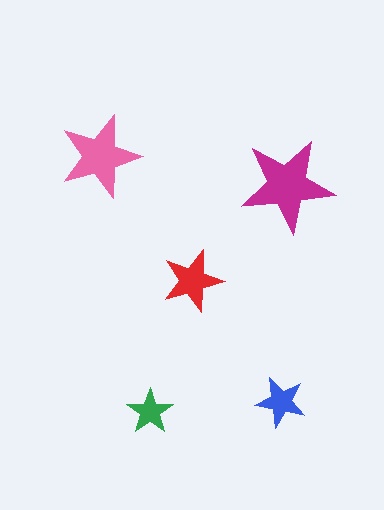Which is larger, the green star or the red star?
The red one.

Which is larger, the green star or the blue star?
The blue one.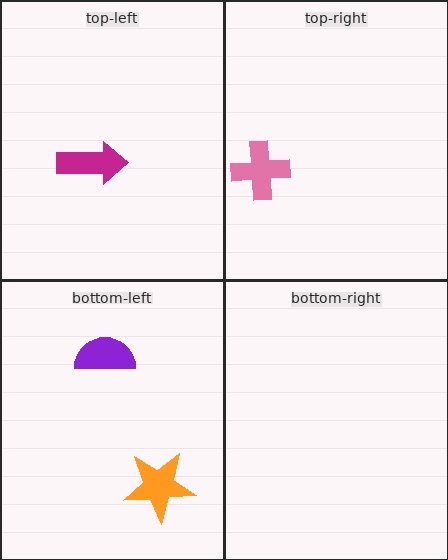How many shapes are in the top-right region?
1.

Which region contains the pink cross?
The top-right region.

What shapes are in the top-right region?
The pink cross.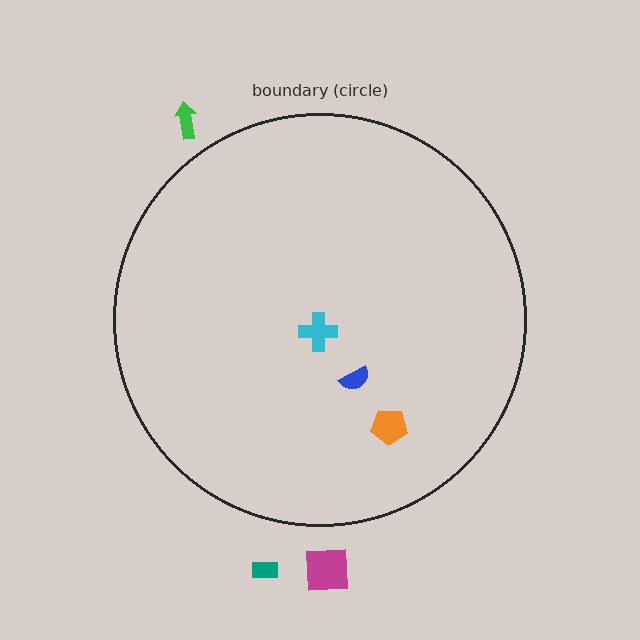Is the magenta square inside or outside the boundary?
Outside.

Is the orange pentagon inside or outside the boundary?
Inside.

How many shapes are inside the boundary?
3 inside, 3 outside.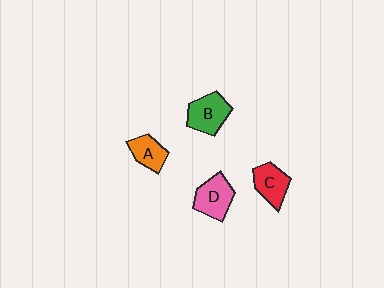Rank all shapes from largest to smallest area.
From largest to smallest: B (green), D (pink), C (red), A (orange).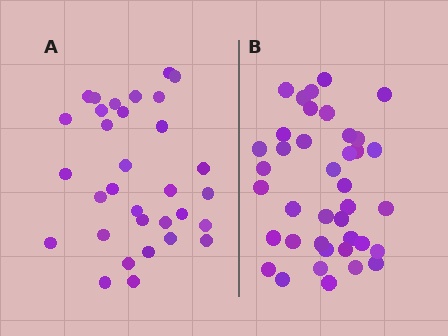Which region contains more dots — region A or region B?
Region B (the right region) has more dots.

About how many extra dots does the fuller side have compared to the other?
Region B has roughly 8 or so more dots than region A.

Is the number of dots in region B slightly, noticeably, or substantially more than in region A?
Region B has only slightly more — the two regions are fairly close. The ratio is roughly 1.2 to 1.